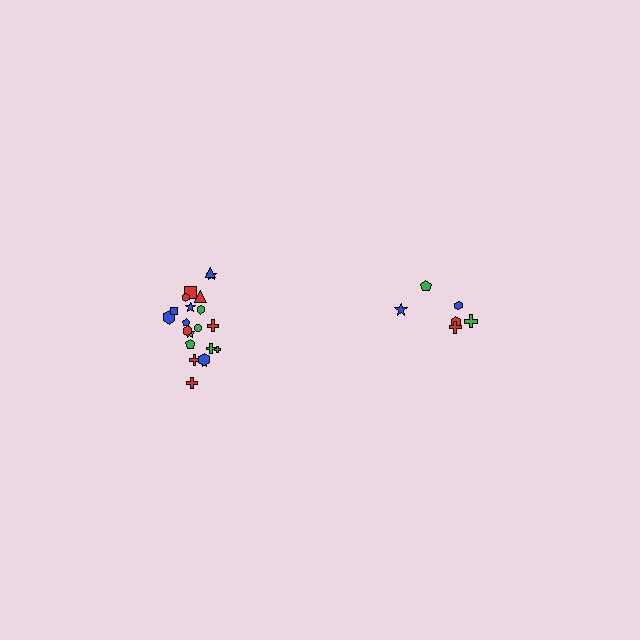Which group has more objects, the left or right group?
The left group.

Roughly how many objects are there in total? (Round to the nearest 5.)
Roughly 30 objects in total.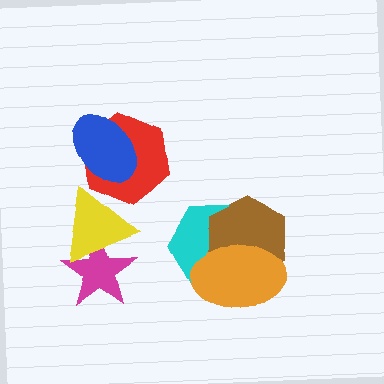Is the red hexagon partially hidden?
Yes, it is partially covered by another shape.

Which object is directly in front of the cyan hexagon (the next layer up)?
The brown hexagon is directly in front of the cyan hexagon.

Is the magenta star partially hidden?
Yes, it is partially covered by another shape.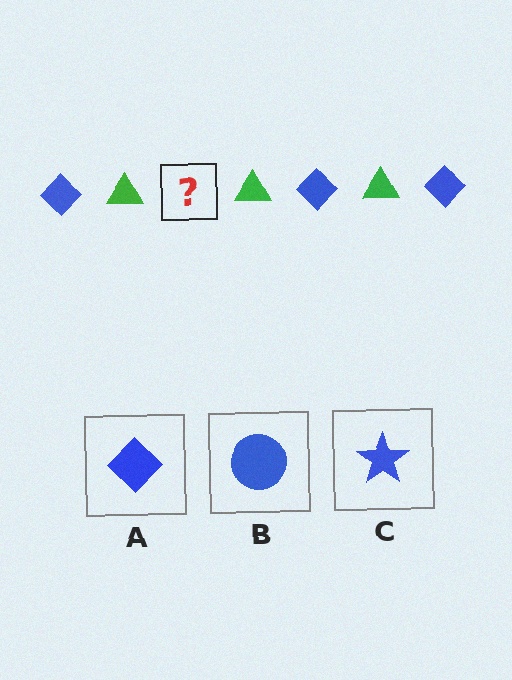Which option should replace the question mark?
Option A.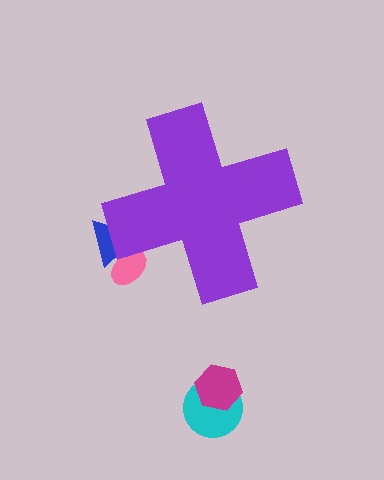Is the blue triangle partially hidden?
Yes, the blue triangle is partially hidden behind the purple cross.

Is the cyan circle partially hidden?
No, the cyan circle is fully visible.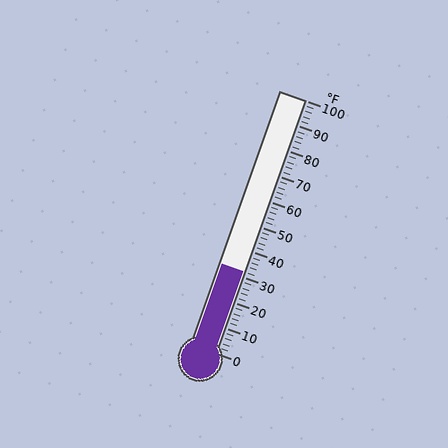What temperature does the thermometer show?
The thermometer shows approximately 32°F.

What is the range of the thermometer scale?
The thermometer scale ranges from 0°F to 100°F.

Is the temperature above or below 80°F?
The temperature is below 80°F.